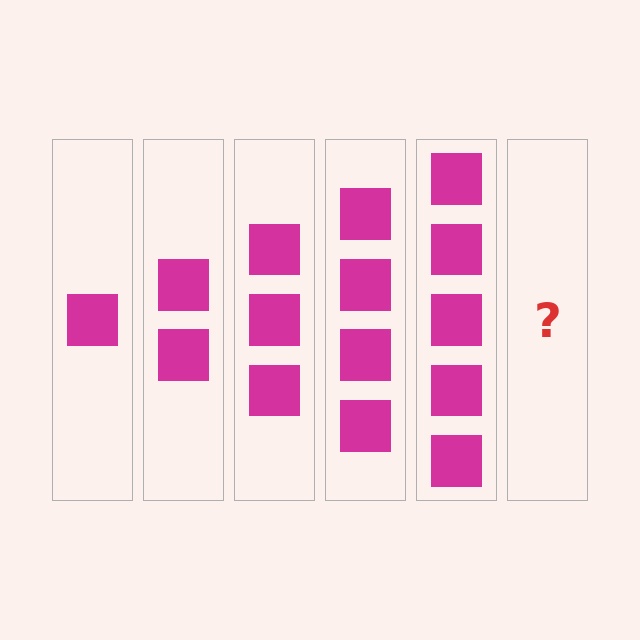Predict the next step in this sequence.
The next step is 6 squares.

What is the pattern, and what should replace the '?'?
The pattern is that each step adds one more square. The '?' should be 6 squares.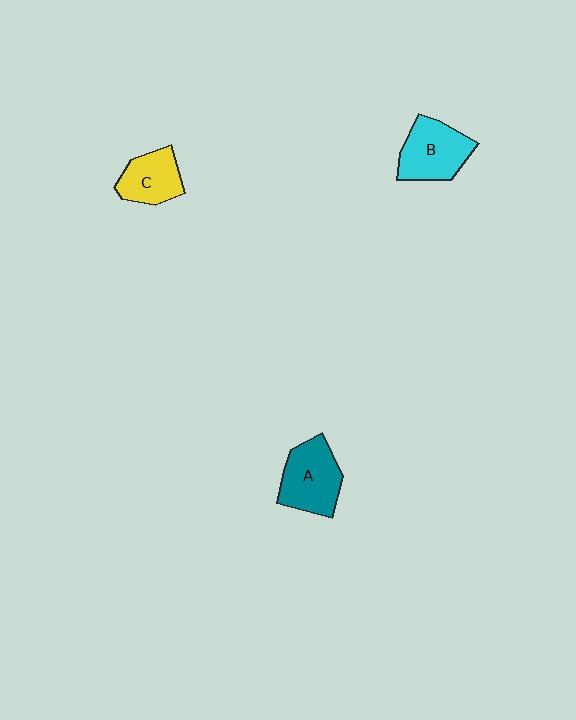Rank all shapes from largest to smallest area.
From largest to smallest: A (teal), B (cyan), C (yellow).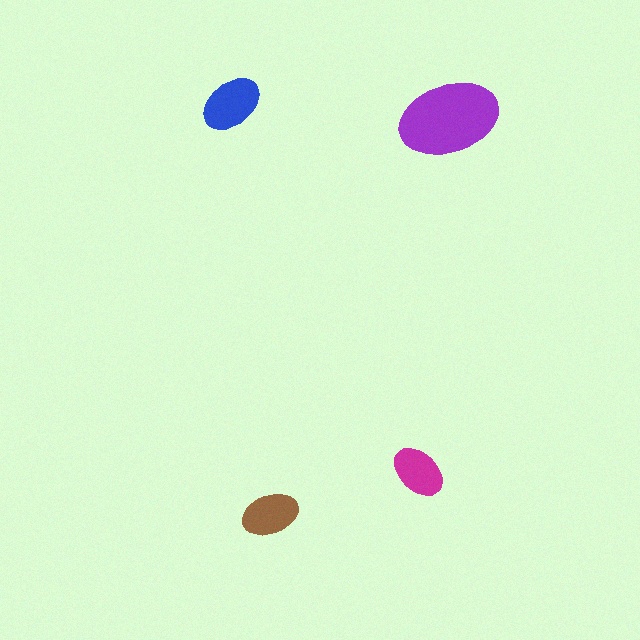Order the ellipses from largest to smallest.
the purple one, the blue one, the brown one, the magenta one.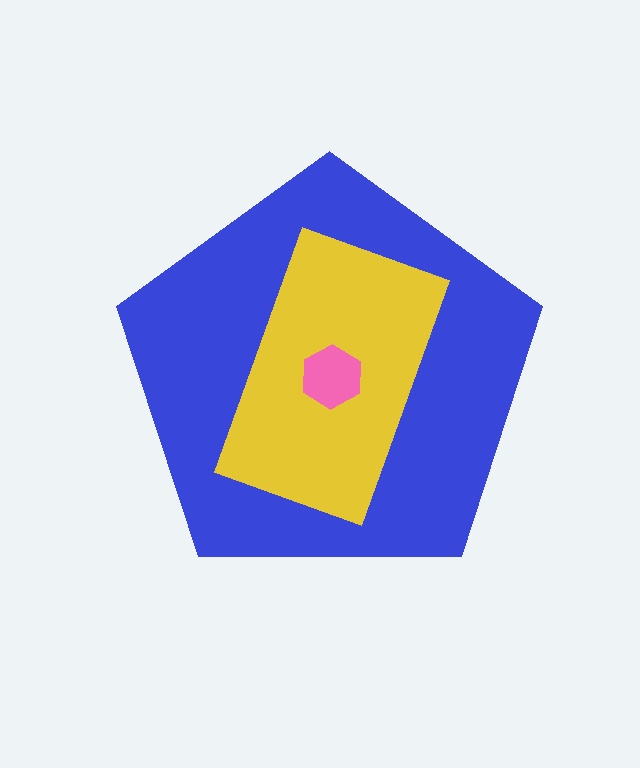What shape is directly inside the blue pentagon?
The yellow rectangle.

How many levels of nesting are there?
3.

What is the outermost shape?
The blue pentagon.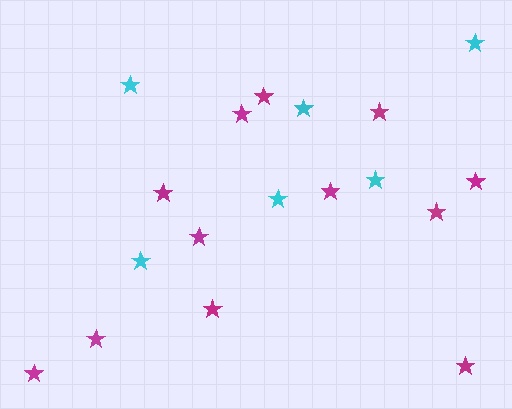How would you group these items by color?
There are 2 groups: one group of magenta stars (12) and one group of cyan stars (6).